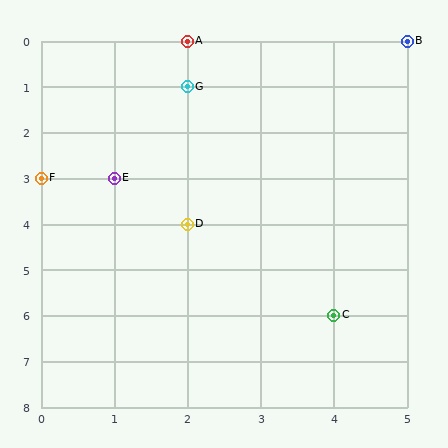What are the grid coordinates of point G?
Point G is at grid coordinates (2, 1).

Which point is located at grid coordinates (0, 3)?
Point F is at (0, 3).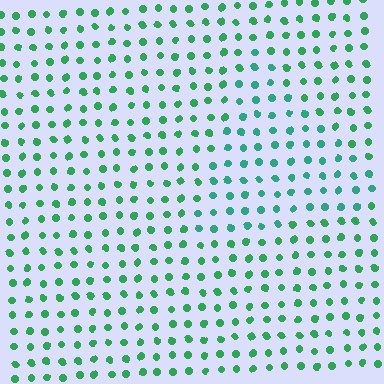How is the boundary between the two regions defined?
The boundary is defined purely by a slight shift in hue (about 24 degrees). Spacing, size, and orientation are identical on both sides.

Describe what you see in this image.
The image is filled with small green elements in a uniform arrangement. A triangle-shaped region is visible where the elements are tinted to a slightly different hue, forming a subtle color boundary.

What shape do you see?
I see a triangle.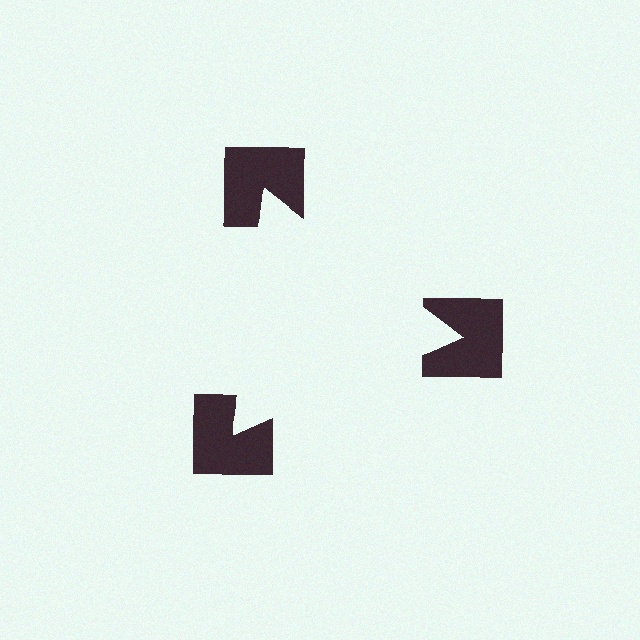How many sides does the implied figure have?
3 sides.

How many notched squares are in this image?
There are 3 — one at each vertex of the illusory triangle.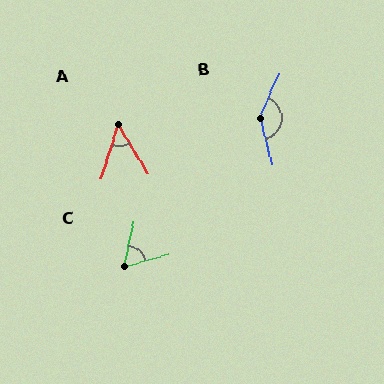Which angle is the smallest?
A, at approximately 49 degrees.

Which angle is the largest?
B, at approximately 142 degrees.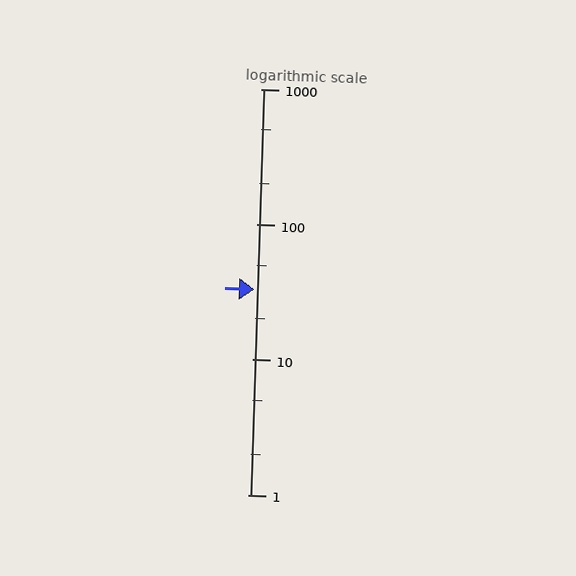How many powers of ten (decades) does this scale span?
The scale spans 3 decades, from 1 to 1000.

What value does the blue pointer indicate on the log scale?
The pointer indicates approximately 33.